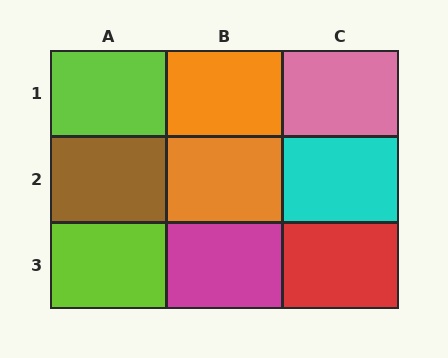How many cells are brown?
1 cell is brown.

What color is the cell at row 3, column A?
Lime.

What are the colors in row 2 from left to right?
Brown, orange, cyan.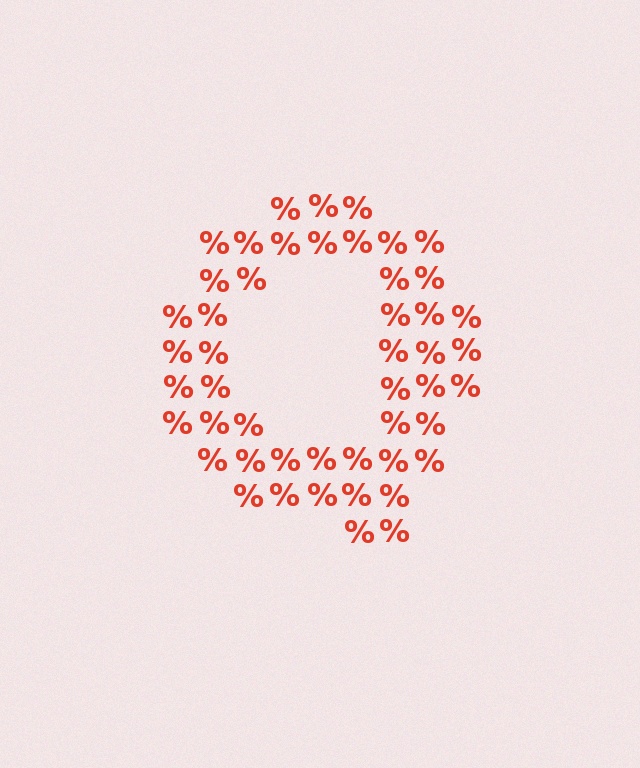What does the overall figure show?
The overall figure shows the letter Q.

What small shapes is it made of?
It is made of small percent signs.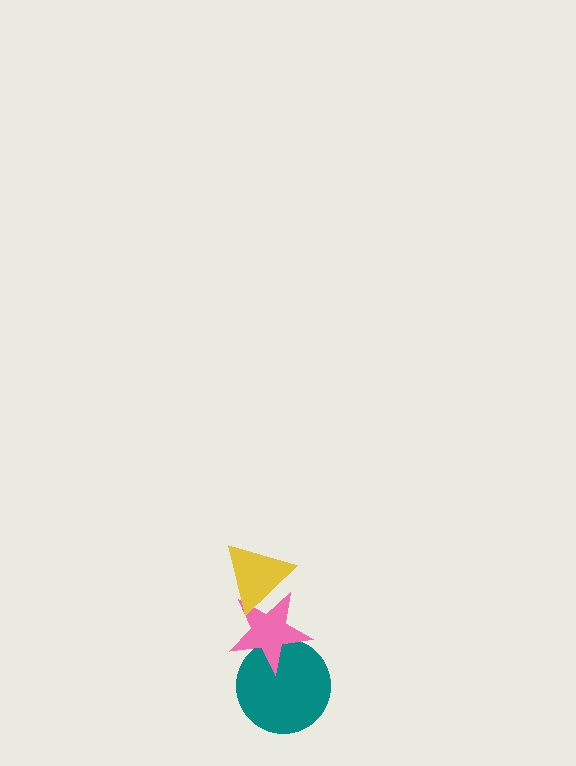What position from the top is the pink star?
The pink star is 2nd from the top.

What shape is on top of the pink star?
The yellow triangle is on top of the pink star.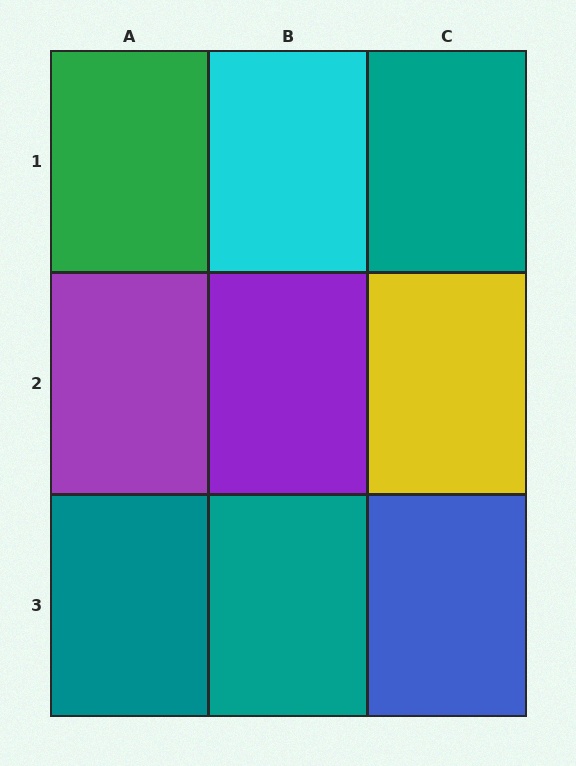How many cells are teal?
3 cells are teal.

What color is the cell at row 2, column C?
Yellow.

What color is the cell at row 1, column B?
Cyan.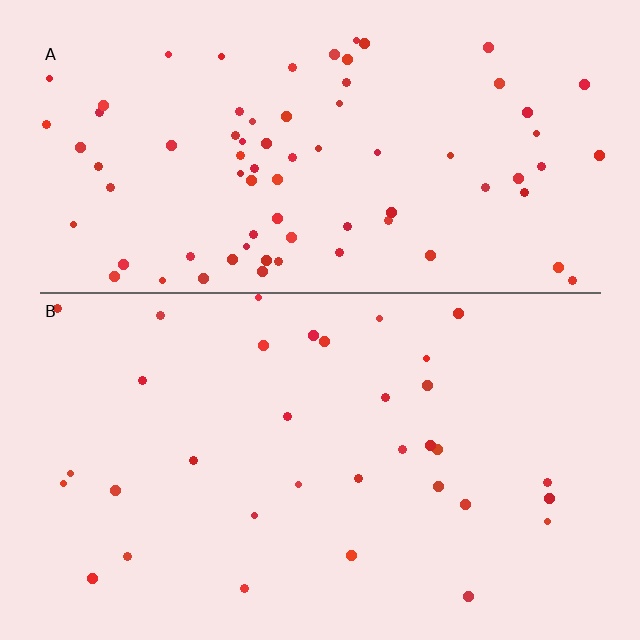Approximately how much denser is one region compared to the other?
Approximately 2.3× — region A over region B.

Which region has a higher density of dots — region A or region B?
A (the top).